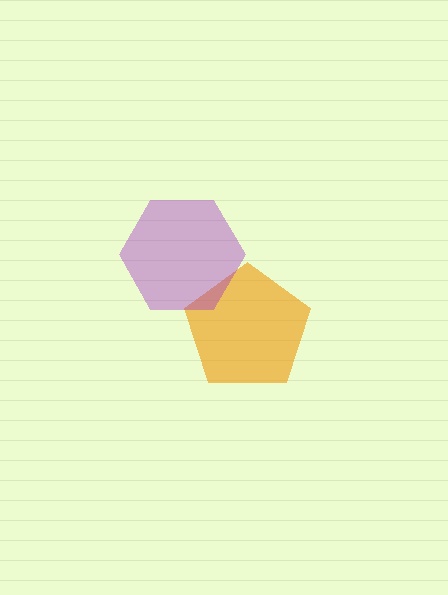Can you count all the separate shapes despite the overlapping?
Yes, there are 2 separate shapes.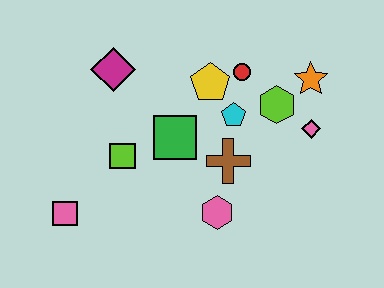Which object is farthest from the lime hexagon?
The pink square is farthest from the lime hexagon.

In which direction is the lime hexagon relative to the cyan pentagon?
The lime hexagon is to the right of the cyan pentagon.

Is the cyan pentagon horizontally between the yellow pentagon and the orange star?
Yes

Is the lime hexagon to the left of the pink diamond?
Yes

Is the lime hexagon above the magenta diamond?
No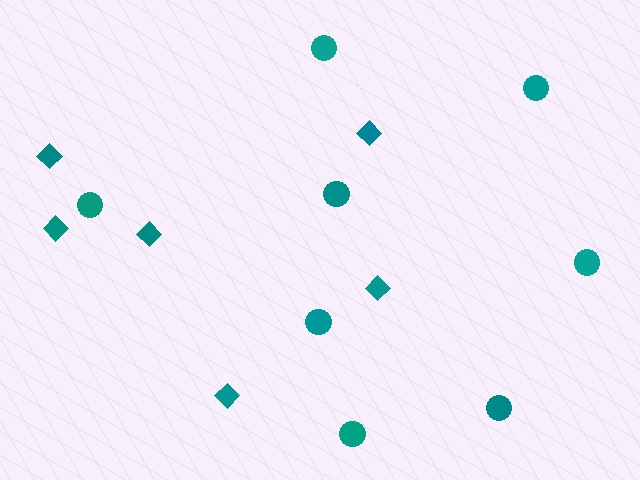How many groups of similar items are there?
There are 2 groups: one group of circles (8) and one group of diamonds (6).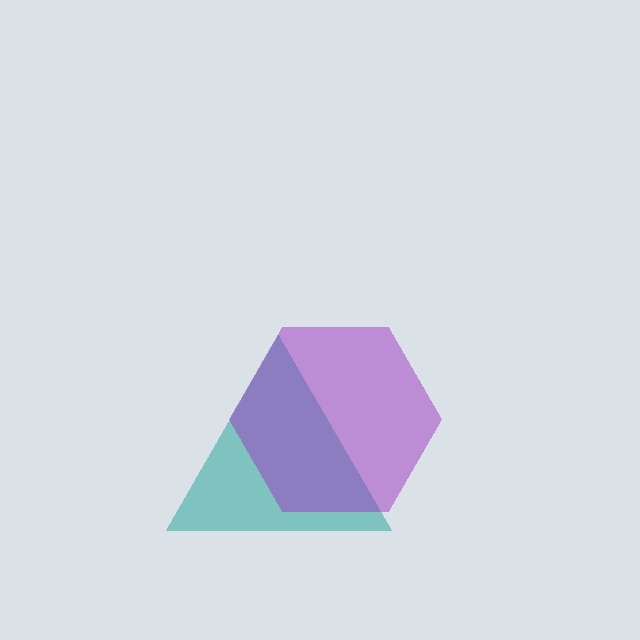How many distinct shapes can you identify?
There are 2 distinct shapes: a teal triangle, a purple hexagon.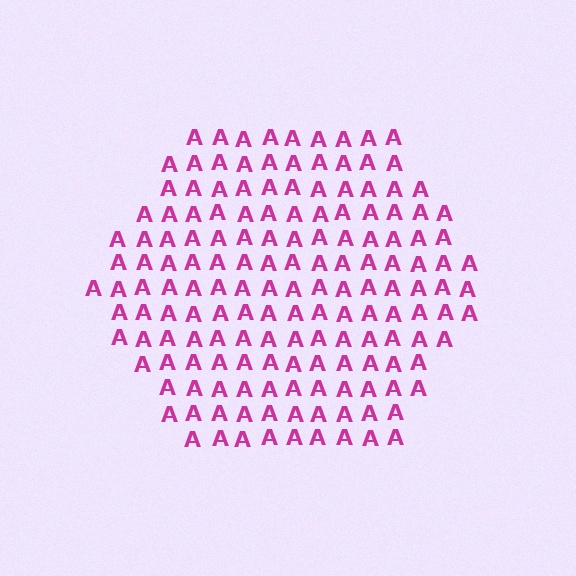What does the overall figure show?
The overall figure shows a hexagon.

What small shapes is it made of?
It is made of small letter A's.